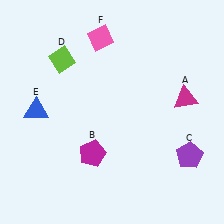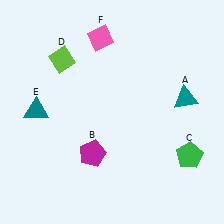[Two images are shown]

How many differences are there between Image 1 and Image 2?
There are 3 differences between the two images.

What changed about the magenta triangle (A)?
In Image 1, A is magenta. In Image 2, it changed to teal.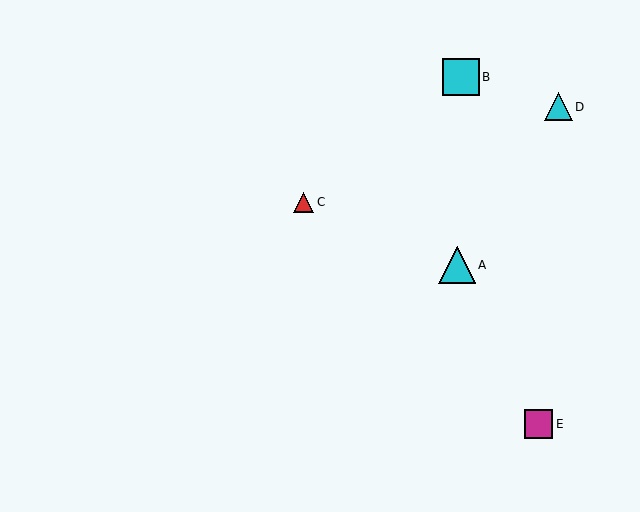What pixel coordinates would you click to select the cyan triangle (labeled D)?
Click at (558, 107) to select the cyan triangle D.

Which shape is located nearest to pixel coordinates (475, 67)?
The cyan square (labeled B) at (461, 77) is nearest to that location.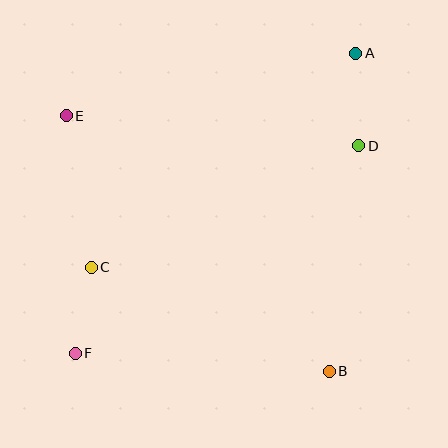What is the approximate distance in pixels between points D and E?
The distance between D and E is approximately 294 pixels.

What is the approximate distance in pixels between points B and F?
The distance between B and F is approximately 255 pixels.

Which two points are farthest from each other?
Points A and F are farthest from each other.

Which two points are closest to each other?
Points C and F are closest to each other.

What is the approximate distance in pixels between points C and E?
The distance between C and E is approximately 153 pixels.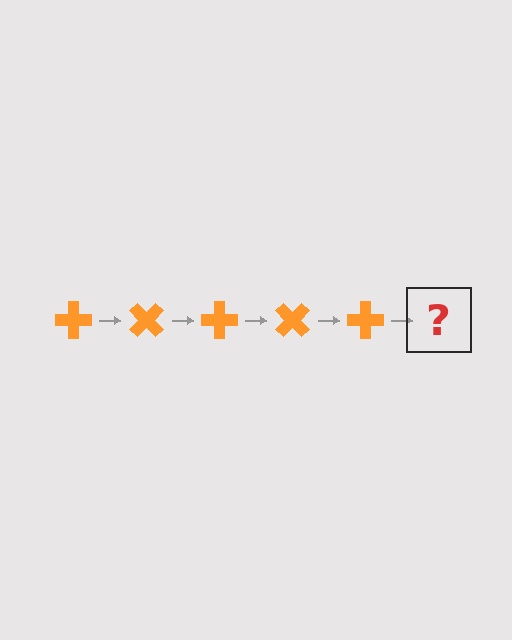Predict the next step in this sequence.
The next step is an orange cross rotated 225 degrees.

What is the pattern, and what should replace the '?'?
The pattern is that the cross rotates 45 degrees each step. The '?' should be an orange cross rotated 225 degrees.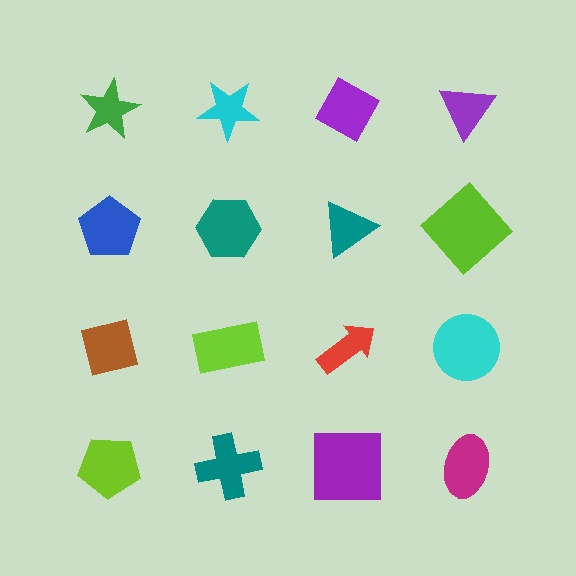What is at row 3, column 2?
A lime rectangle.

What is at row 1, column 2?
A cyan star.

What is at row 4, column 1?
A lime pentagon.